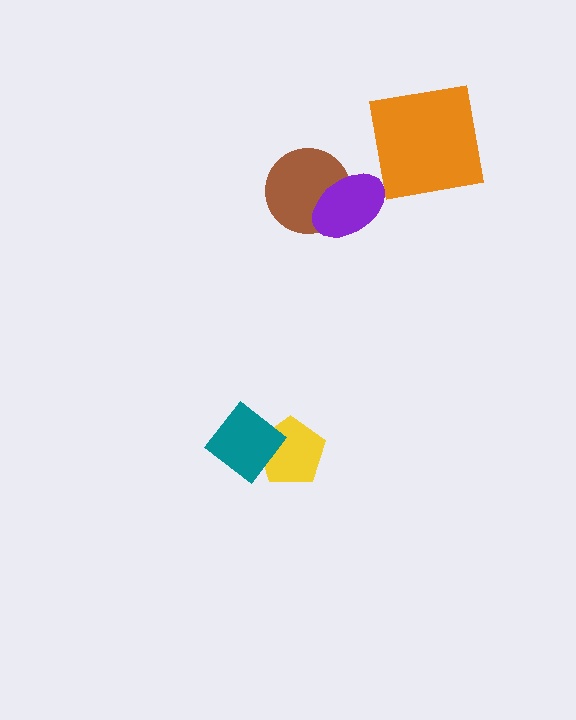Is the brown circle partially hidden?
Yes, it is partially covered by another shape.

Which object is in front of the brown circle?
The purple ellipse is in front of the brown circle.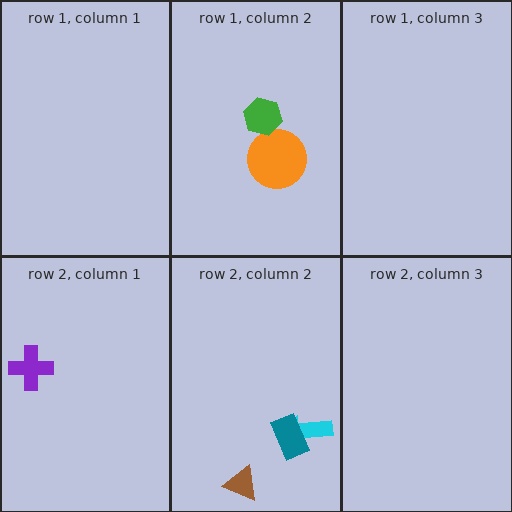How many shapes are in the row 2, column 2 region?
3.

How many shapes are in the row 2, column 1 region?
1.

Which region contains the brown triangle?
The row 2, column 2 region.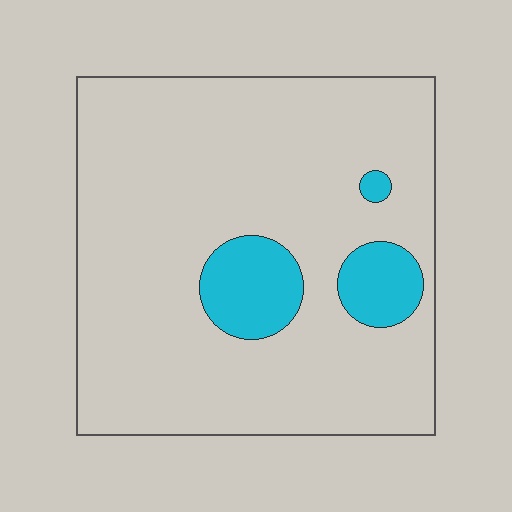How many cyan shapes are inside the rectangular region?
3.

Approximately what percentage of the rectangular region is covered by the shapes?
Approximately 10%.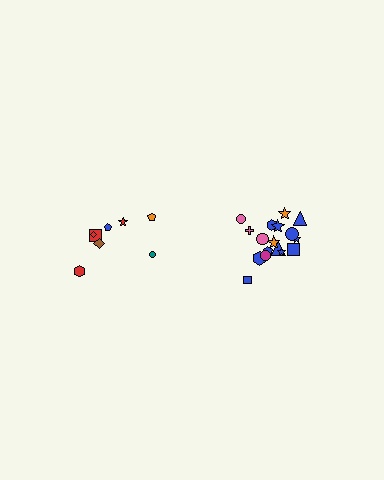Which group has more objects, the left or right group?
The right group.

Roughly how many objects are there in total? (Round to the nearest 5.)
Roughly 25 objects in total.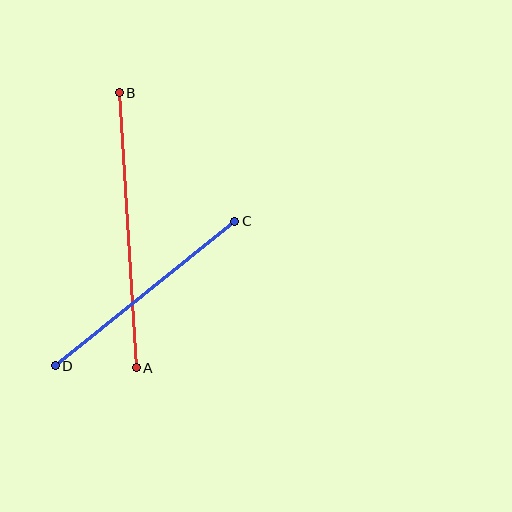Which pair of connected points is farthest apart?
Points A and B are farthest apart.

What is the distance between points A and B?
The distance is approximately 276 pixels.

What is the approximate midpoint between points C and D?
The midpoint is at approximately (145, 293) pixels.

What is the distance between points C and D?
The distance is approximately 230 pixels.